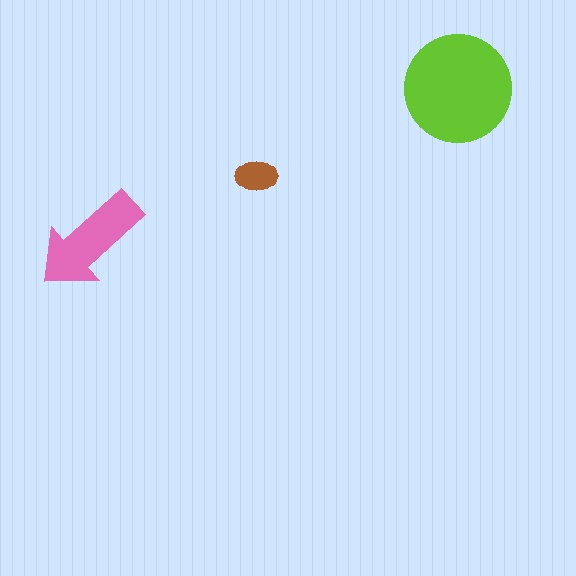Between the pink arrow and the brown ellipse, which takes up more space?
The pink arrow.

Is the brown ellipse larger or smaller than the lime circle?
Smaller.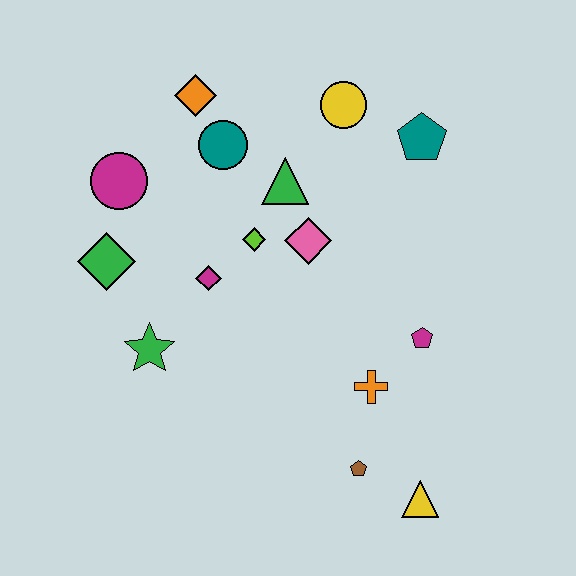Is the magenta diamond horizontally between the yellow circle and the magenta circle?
Yes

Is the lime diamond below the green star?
No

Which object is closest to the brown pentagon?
The yellow triangle is closest to the brown pentagon.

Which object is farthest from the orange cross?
The orange diamond is farthest from the orange cross.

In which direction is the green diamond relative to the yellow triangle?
The green diamond is to the left of the yellow triangle.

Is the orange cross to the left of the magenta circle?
No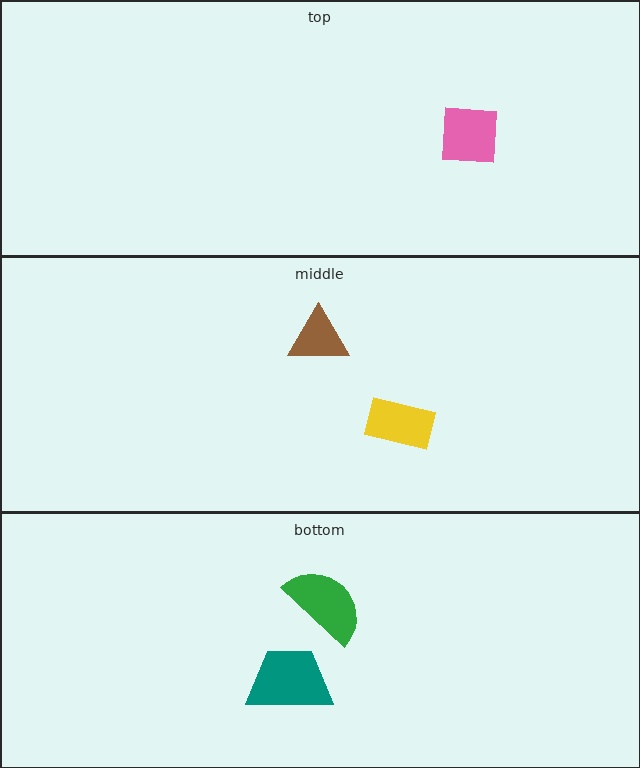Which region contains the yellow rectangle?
The middle region.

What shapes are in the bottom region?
The teal trapezoid, the green semicircle.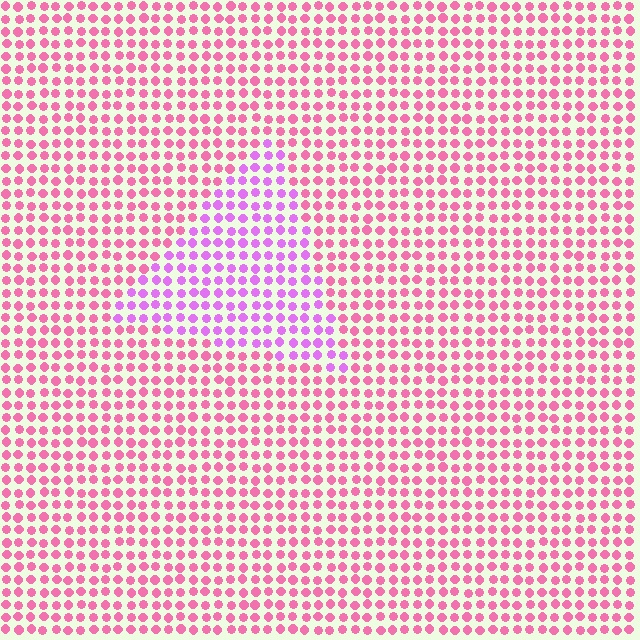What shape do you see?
I see a triangle.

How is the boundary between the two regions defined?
The boundary is defined purely by a slight shift in hue (about 39 degrees). Spacing, size, and orientation are identical on both sides.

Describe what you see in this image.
The image is filled with small pink elements in a uniform arrangement. A triangle-shaped region is visible where the elements are tinted to a slightly different hue, forming a subtle color boundary.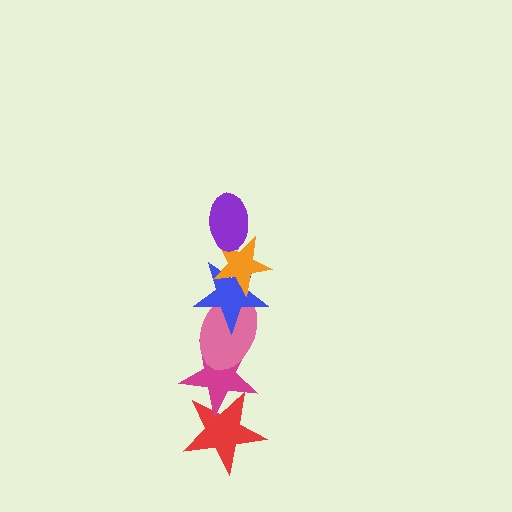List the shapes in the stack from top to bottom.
From top to bottom: the purple ellipse, the orange star, the blue star, the pink ellipse, the magenta star, the red star.